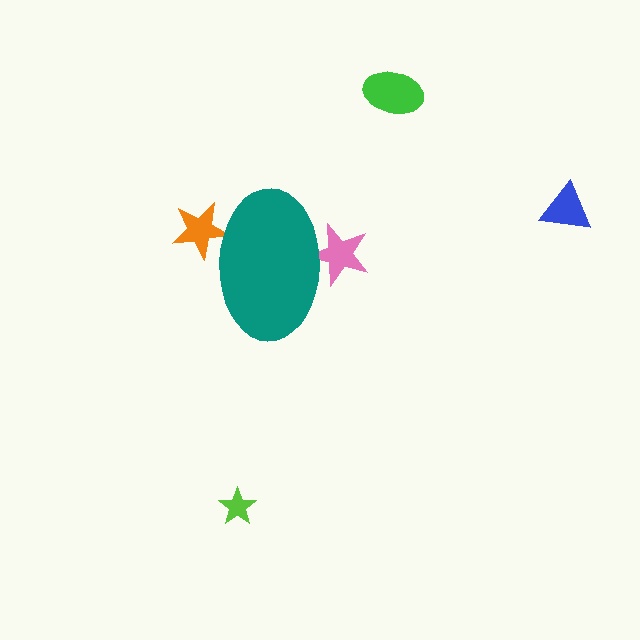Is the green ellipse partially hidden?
No, the green ellipse is fully visible.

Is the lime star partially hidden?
No, the lime star is fully visible.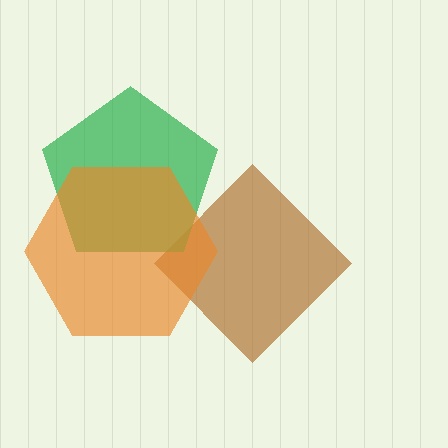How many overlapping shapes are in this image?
There are 3 overlapping shapes in the image.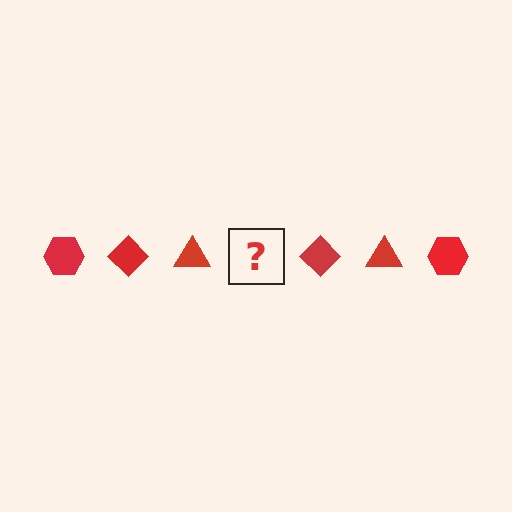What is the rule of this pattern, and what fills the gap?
The rule is that the pattern cycles through hexagon, diamond, triangle shapes in red. The gap should be filled with a red hexagon.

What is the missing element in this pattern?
The missing element is a red hexagon.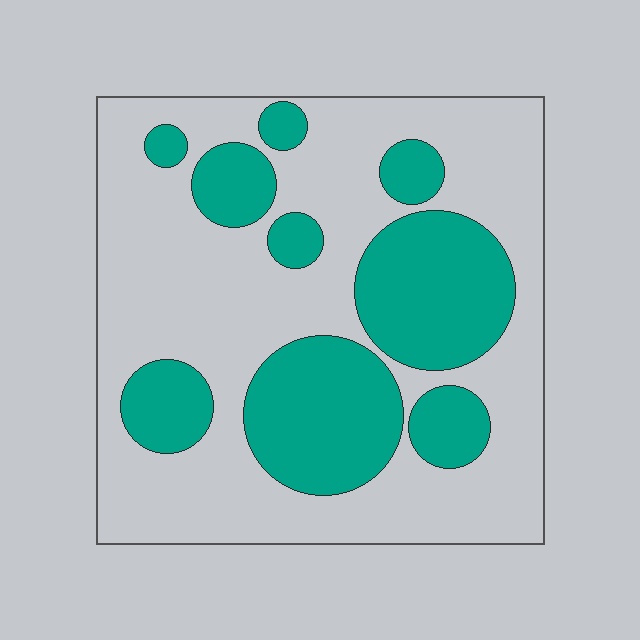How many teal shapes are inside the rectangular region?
9.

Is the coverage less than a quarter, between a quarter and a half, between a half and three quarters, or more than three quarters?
Between a quarter and a half.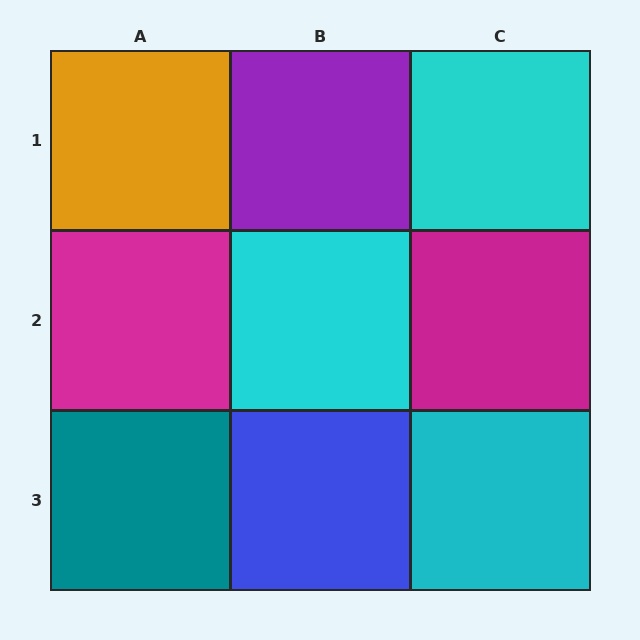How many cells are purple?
1 cell is purple.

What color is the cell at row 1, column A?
Orange.